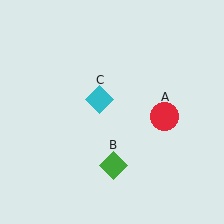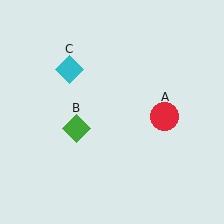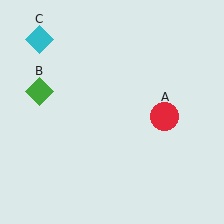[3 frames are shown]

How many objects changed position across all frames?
2 objects changed position: green diamond (object B), cyan diamond (object C).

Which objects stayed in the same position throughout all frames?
Red circle (object A) remained stationary.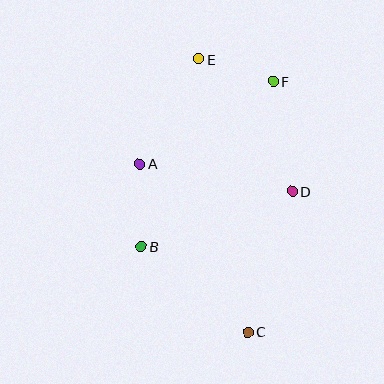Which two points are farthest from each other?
Points C and E are farthest from each other.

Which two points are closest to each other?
Points E and F are closest to each other.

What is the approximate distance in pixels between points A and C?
The distance between A and C is approximately 200 pixels.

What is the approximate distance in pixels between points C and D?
The distance between C and D is approximately 148 pixels.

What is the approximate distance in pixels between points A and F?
The distance between A and F is approximately 157 pixels.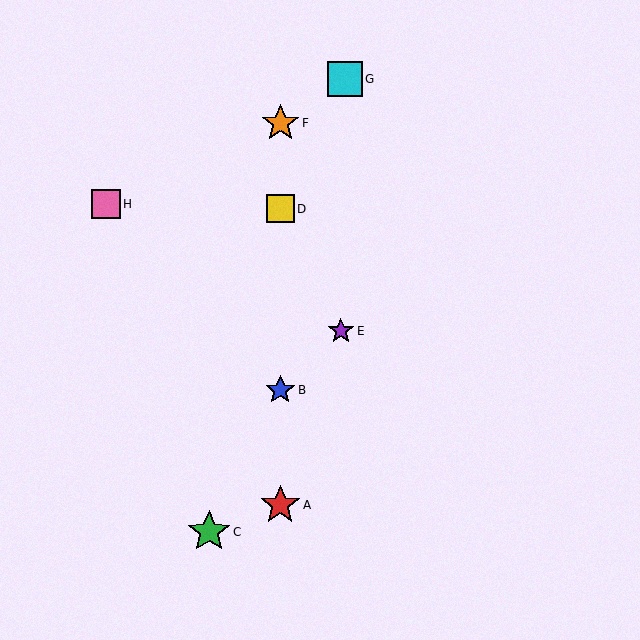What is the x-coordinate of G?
Object G is at x≈345.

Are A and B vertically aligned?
Yes, both are at x≈280.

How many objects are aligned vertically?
4 objects (A, B, D, F) are aligned vertically.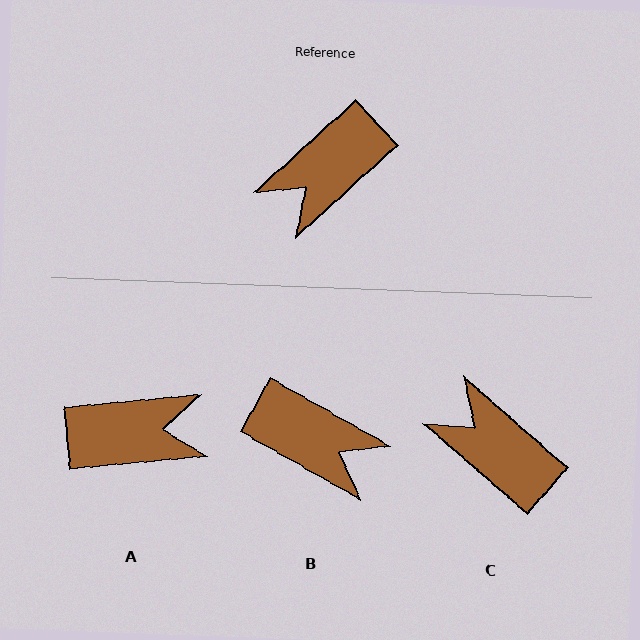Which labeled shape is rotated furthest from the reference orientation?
A, about 143 degrees away.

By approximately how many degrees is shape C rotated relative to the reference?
Approximately 83 degrees clockwise.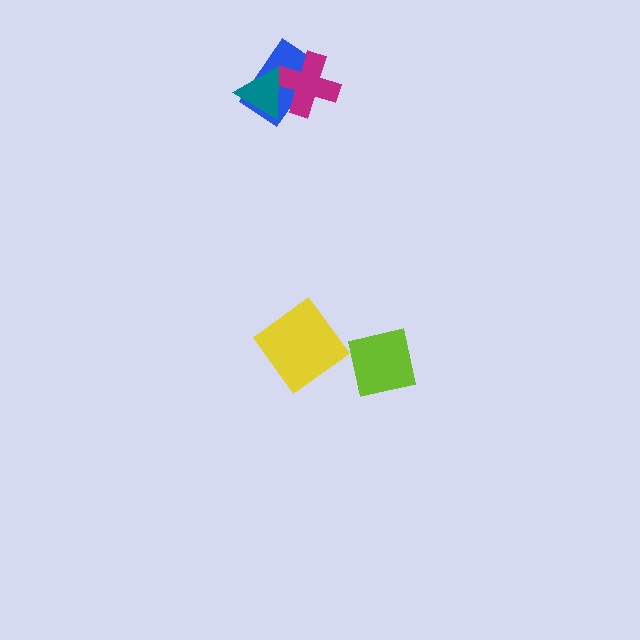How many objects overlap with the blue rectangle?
2 objects overlap with the blue rectangle.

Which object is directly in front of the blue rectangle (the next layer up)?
The magenta cross is directly in front of the blue rectangle.